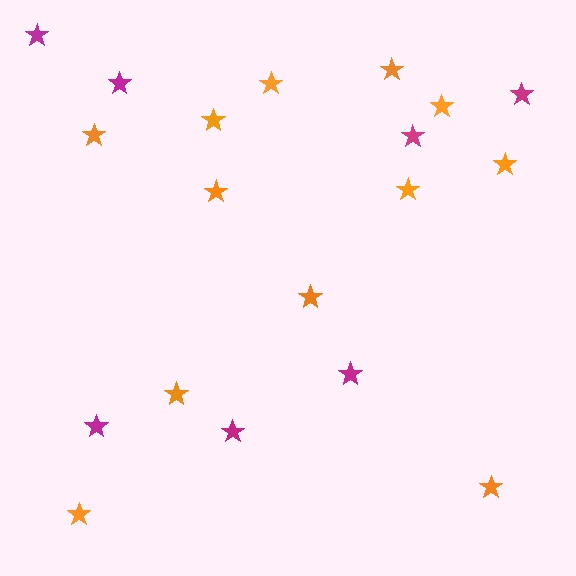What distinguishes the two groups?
There are 2 groups: one group of orange stars (12) and one group of magenta stars (7).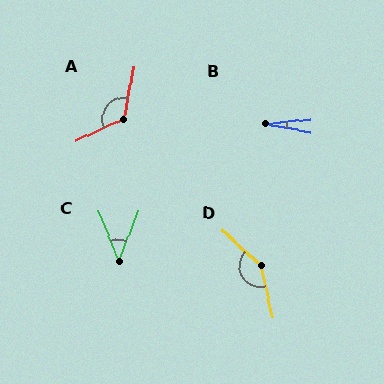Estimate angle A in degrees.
Approximately 125 degrees.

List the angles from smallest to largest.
B (17°), C (44°), A (125°), D (146°).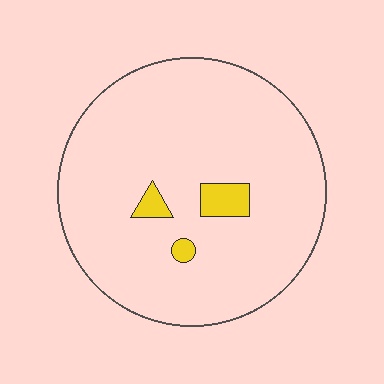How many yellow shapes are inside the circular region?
3.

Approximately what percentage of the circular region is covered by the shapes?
Approximately 5%.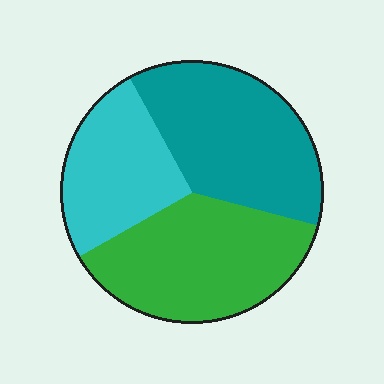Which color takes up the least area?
Cyan, at roughly 25%.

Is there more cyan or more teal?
Teal.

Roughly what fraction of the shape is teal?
Teal takes up between a quarter and a half of the shape.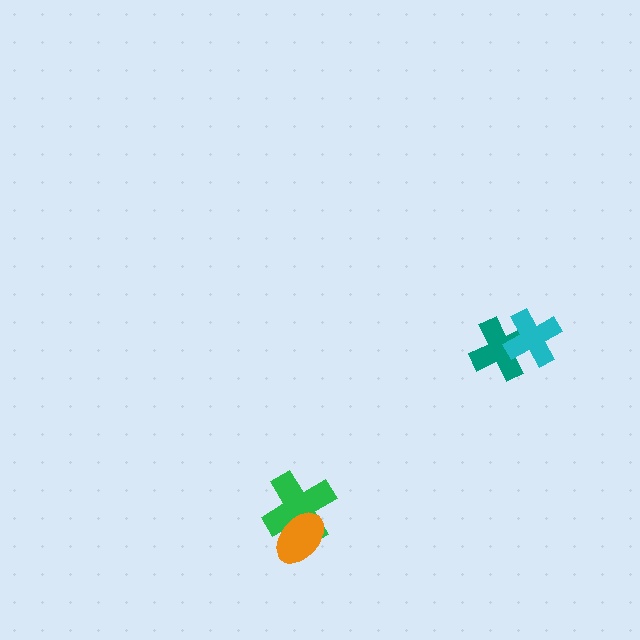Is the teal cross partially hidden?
Yes, it is partially covered by another shape.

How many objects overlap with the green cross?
1 object overlaps with the green cross.